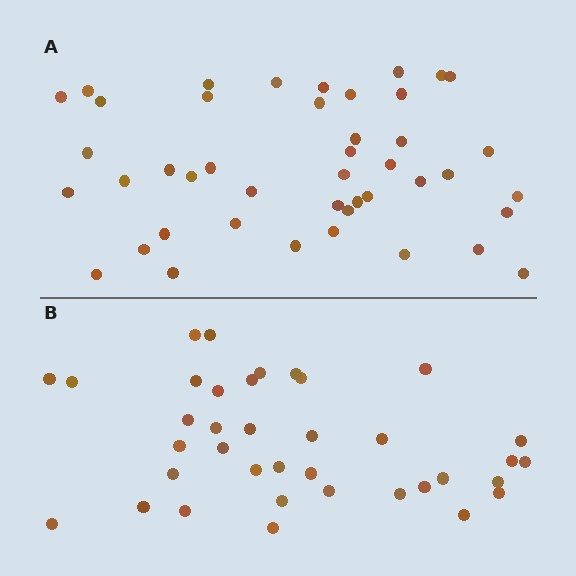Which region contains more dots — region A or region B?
Region A (the top region) has more dots.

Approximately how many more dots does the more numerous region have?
Region A has roughly 8 or so more dots than region B.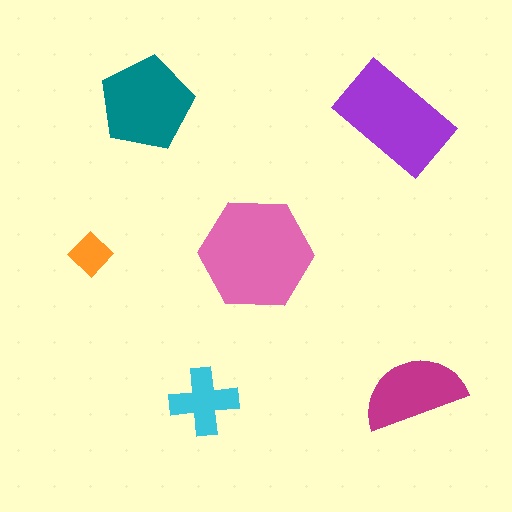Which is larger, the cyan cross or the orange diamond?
The cyan cross.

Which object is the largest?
The pink hexagon.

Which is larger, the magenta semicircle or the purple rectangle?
The purple rectangle.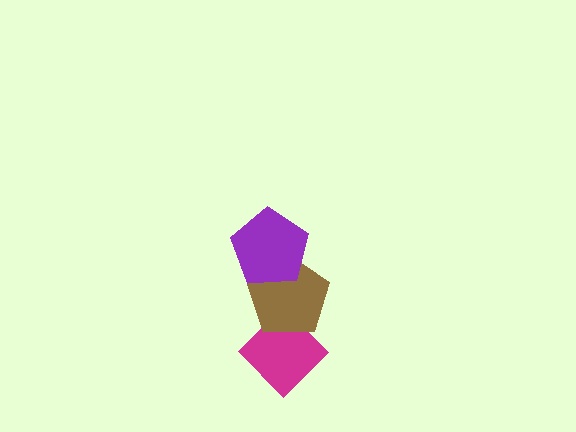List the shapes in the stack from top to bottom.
From top to bottom: the purple pentagon, the brown pentagon, the magenta diamond.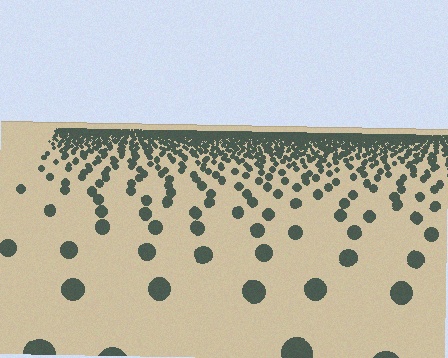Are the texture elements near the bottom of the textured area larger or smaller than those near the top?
Larger. Near the bottom, elements are closer to the viewer and appear at a bigger on-screen size.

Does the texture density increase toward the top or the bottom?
Density increases toward the top.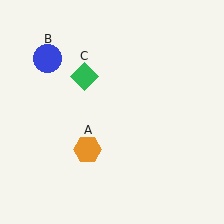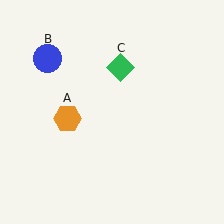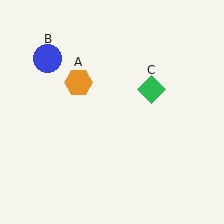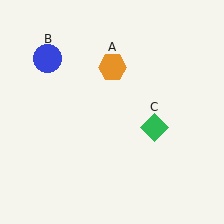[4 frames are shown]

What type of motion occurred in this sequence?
The orange hexagon (object A), green diamond (object C) rotated clockwise around the center of the scene.